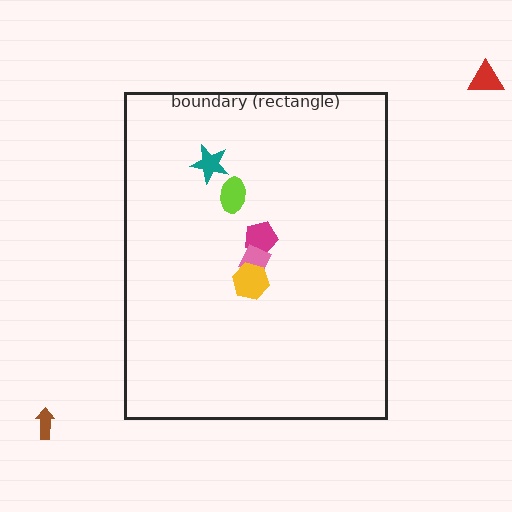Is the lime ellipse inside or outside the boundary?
Inside.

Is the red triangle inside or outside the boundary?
Outside.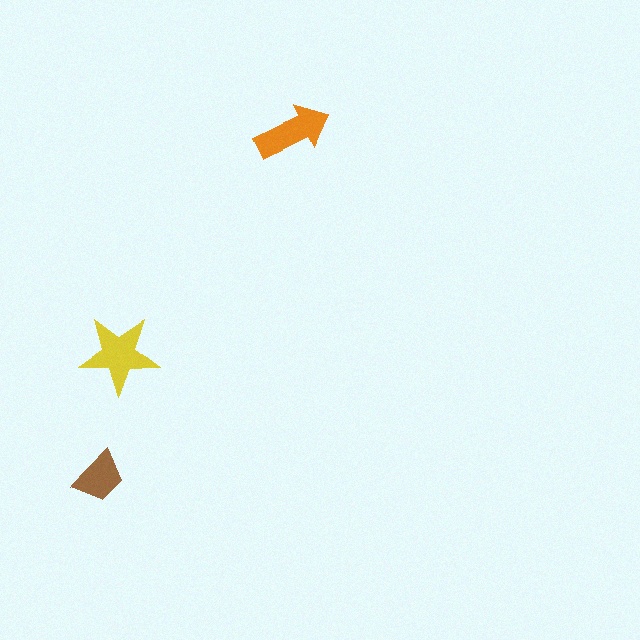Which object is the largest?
The yellow star.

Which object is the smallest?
The brown trapezoid.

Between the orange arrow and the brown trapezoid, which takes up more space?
The orange arrow.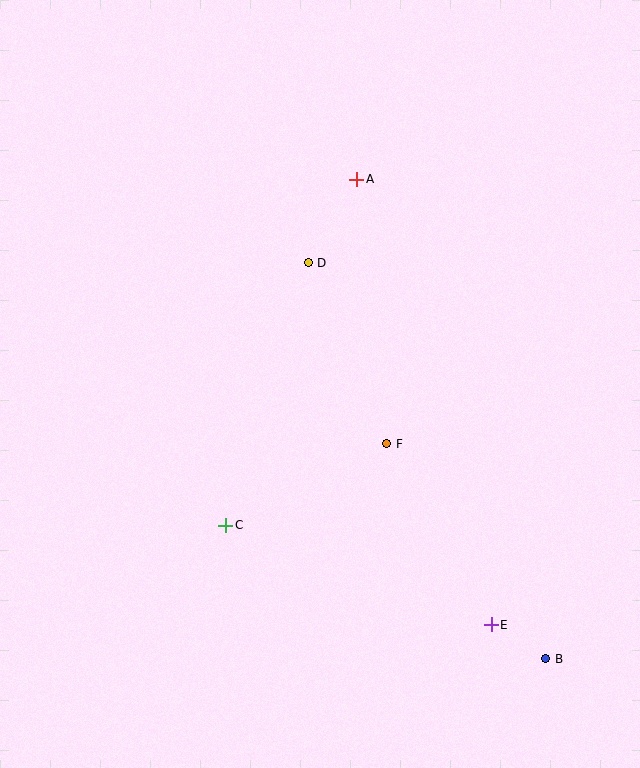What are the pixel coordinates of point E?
Point E is at (491, 625).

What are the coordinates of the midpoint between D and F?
The midpoint between D and F is at (348, 353).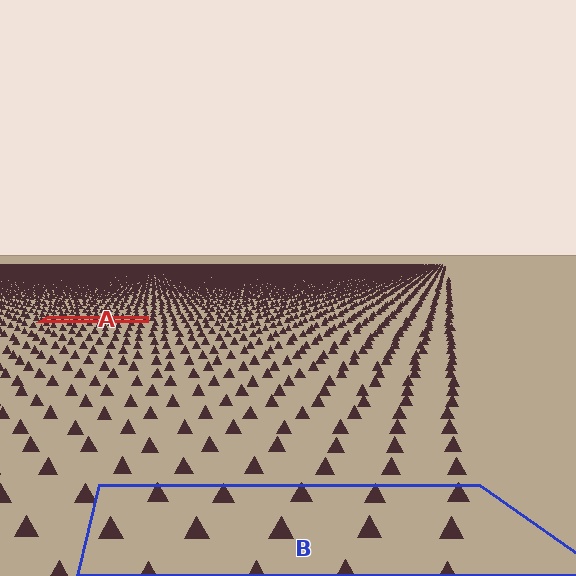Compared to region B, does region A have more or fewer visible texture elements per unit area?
Region A has more texture elements per unit area — they are packed more densely because it is farther away.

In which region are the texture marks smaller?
The texture marks are smaller in region A, because it is farther away.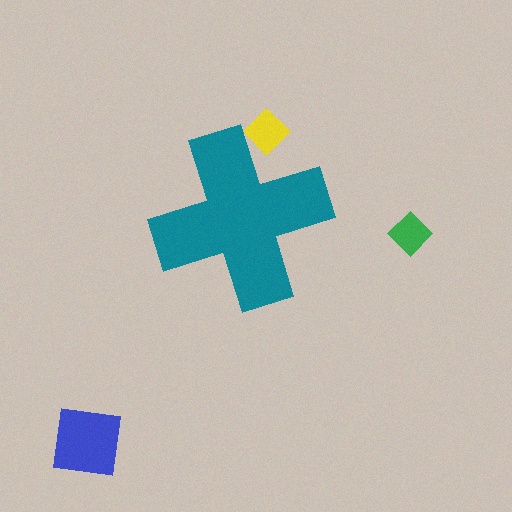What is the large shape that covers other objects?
A teal cross.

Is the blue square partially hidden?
No, the blue square is fully visible.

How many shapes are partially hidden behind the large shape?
1 shape is partially hidden.